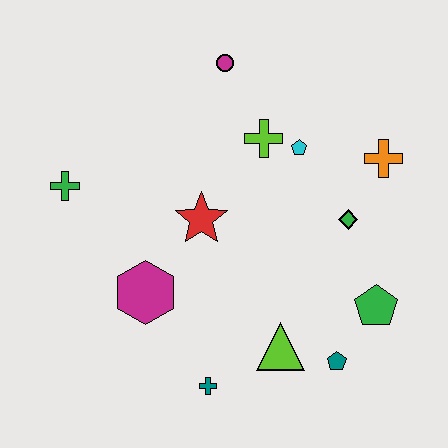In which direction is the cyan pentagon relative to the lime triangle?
The cyan pentagon is above the lime triangle.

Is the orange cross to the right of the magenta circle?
Yes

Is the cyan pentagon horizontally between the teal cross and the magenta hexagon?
No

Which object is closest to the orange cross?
The green diamond is closest to the orange cross.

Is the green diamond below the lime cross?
Yes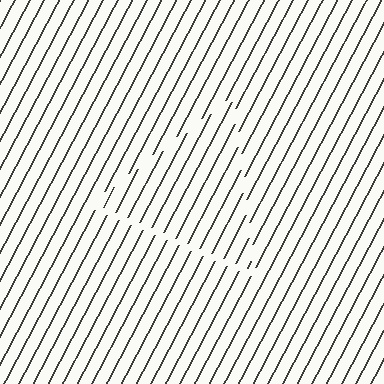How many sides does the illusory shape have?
3 sides — the line-ends trace a triangle.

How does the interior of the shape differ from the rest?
The interior of the shape contains the same grating, shifted by half a period — the contour is defined by the phase discontinuity where line-ends from the inner and outer gratings abut.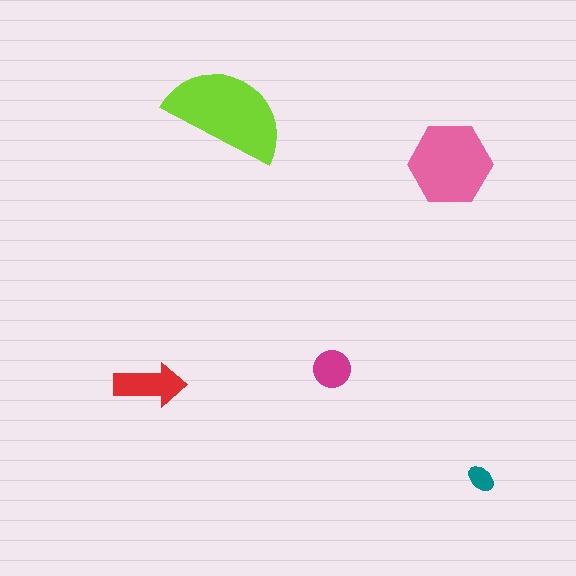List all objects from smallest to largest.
The teal ellipse, the magenta circle, the red arrow, the pink hexagon, the lime semicircle.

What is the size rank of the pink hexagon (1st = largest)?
2nd.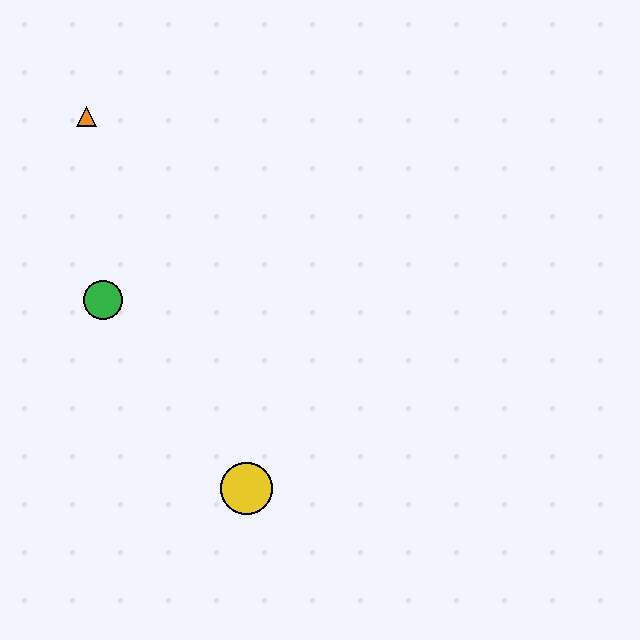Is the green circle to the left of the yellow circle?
Yes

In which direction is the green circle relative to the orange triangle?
The green circle is below the orange triangle.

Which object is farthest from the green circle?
The yellow circle is farthest from the green circle.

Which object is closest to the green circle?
The orange triangle is closest to the green circle.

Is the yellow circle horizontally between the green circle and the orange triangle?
No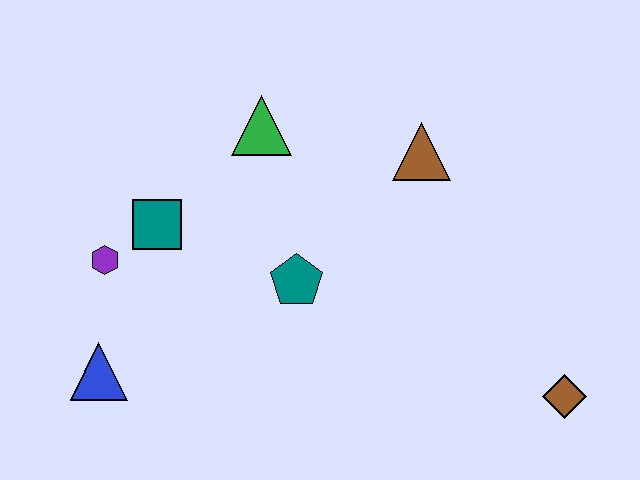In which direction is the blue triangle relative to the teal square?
The blue triangle is below the teal square.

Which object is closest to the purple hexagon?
The teal square is closest to the purple hexagon.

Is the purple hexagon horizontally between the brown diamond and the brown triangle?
No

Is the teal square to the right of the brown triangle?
No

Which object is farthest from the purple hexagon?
The brown diamond is farthest from the purple hexagon.